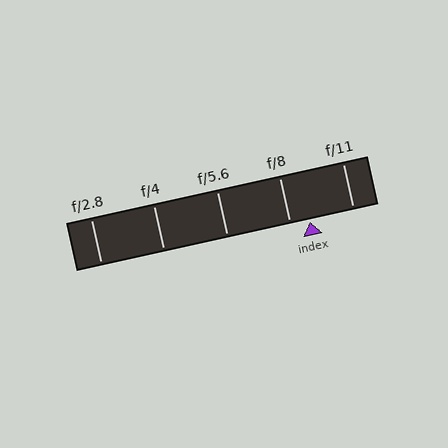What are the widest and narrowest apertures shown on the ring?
The widest aperture shown is f/2.8 and the narrowest is f/11.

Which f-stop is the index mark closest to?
The index mark is closest to f/8.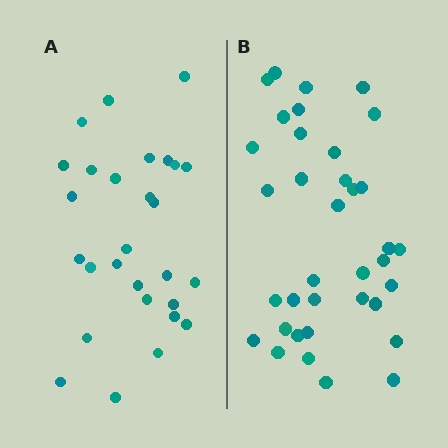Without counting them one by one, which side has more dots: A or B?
Region B (the right region) has more dots.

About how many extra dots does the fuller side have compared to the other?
Region B has roughly 8 or so more dots than region A.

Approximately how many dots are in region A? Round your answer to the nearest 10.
About 30 dots. (The exact count is 28, which rounds to 30.)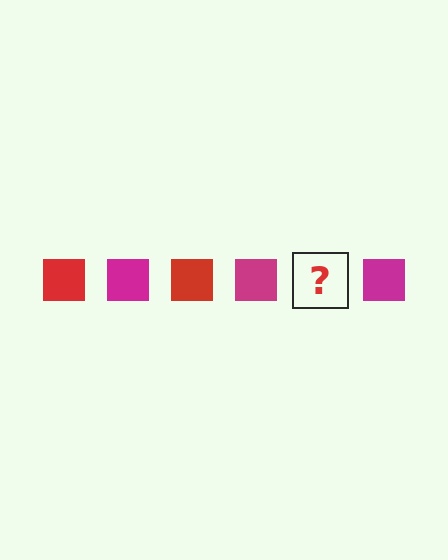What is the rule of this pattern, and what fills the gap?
The rule is that the pattern cycles through red, magenta squares. The gap should be filled with a red square.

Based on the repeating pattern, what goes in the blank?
The blank should be a red square.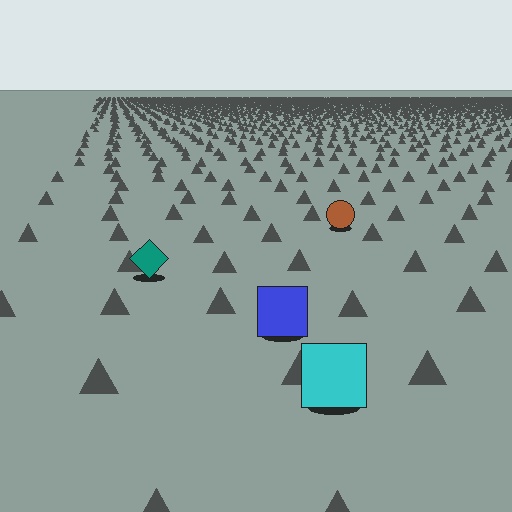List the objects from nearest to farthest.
From nearest to farthest: the cyan square, the blue square, the teal diamond, the brown circle.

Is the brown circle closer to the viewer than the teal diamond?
No. The teal diamond is closer — you can tell from the texture gradient: the ground texture is coarser near it.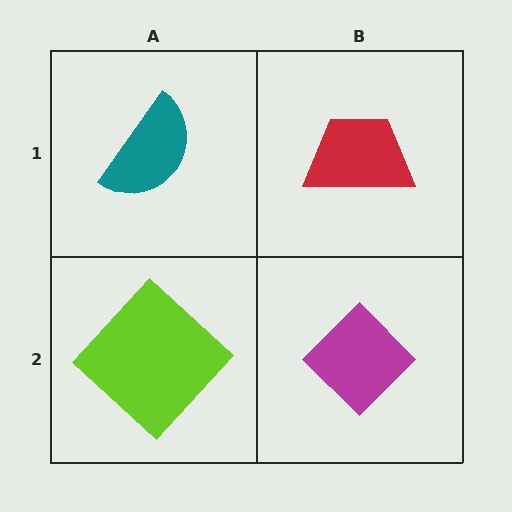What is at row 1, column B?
A red trapezoid.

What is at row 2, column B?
A magenta diamond.